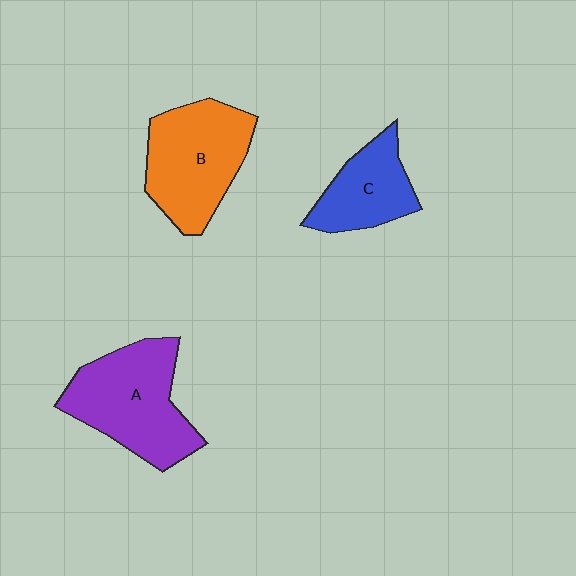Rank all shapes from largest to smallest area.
From largest to smallest: A (purple), B (orange), C (blue).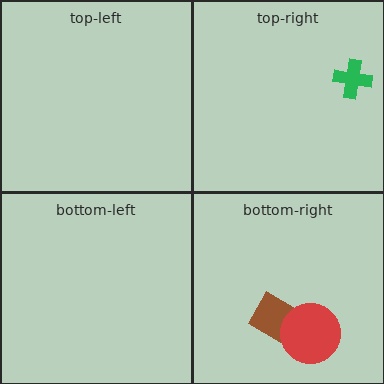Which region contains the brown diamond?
The bottom-right region.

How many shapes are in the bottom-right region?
2.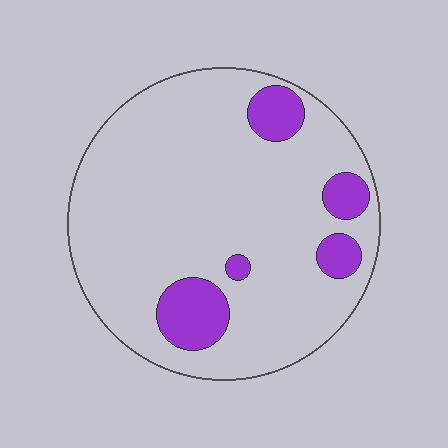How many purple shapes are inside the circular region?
5.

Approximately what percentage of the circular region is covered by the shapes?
Approximately 15%.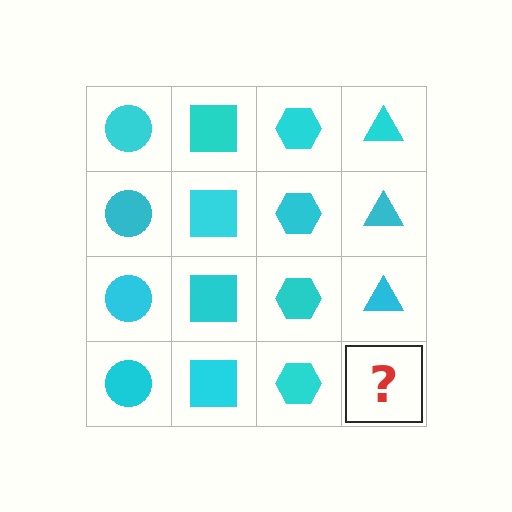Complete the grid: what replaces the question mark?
The question mark should be replaced with a cyan triangle.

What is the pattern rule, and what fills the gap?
The rule is that each column has a consistent shape. The gap should be filled with a cyan triangle.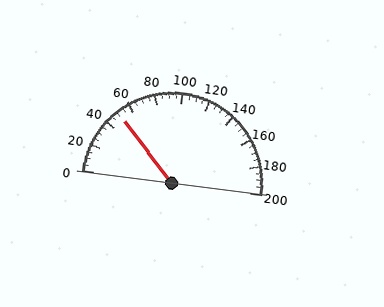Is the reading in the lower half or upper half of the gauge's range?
The reading is in the lower half of the range (0 to 200).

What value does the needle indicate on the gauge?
The needle indicates approximately 50.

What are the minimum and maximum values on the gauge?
The gauge ranges from 0 to 200.